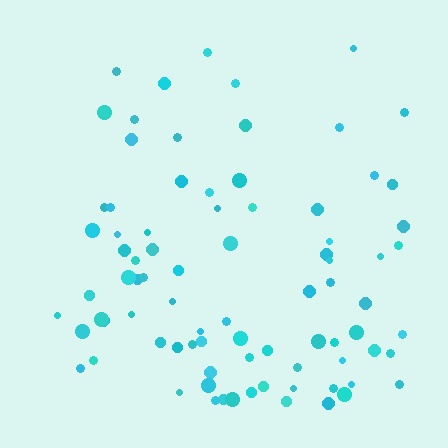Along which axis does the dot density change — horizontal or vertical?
Vertical.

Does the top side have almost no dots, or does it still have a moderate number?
Still a moderate number, just noticeably fewer than the bottom.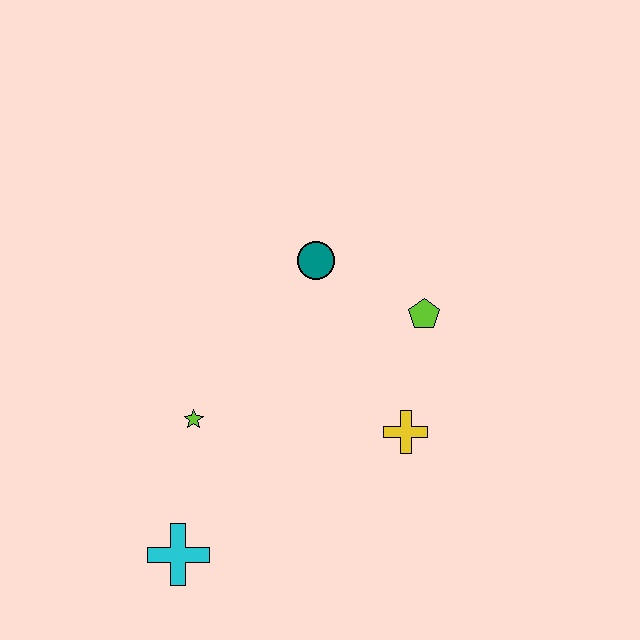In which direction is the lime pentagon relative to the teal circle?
The lime pentagon is to the right of the teal circle.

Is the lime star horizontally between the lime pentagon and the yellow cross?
No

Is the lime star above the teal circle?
No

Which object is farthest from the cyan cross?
The lime pentagon is farthest from the cyan cross.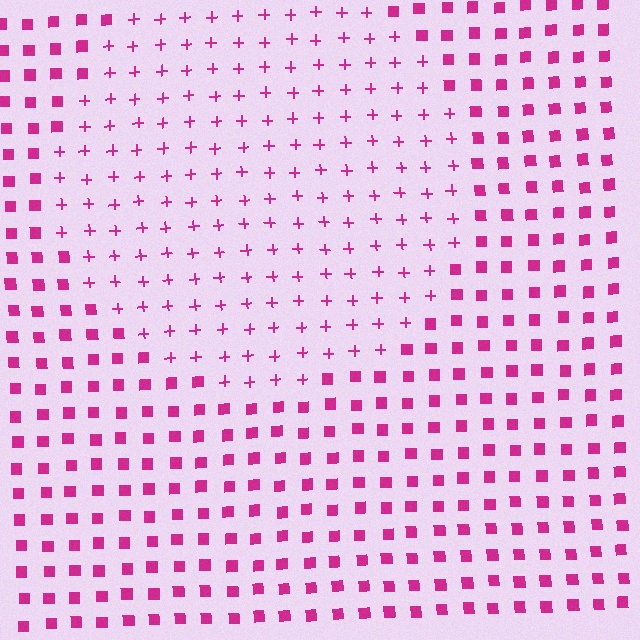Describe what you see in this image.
The image is filled with small magenta elements arranged in a uniform grid. A circle-shaped region contains plus signs, while the surrounding area contains squares. The boundary is defined purely by the change in element shape.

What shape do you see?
I see a circle.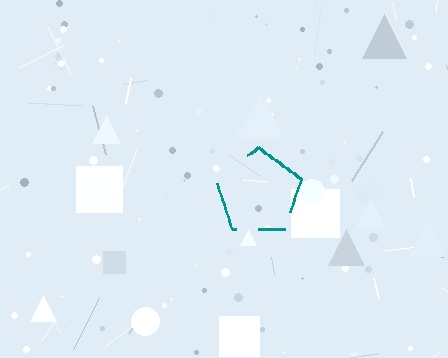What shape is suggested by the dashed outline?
The dashed outline suggests a pentagon.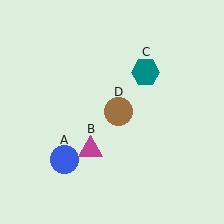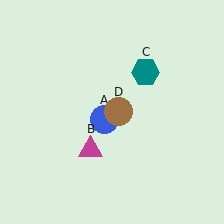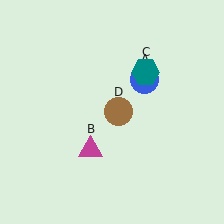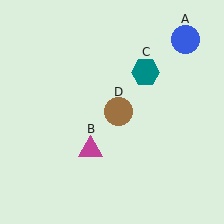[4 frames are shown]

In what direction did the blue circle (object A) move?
The blue circle (object A) moved up and to the right.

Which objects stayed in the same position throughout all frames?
Magenta triangle (object B) and teal hexagon (object C) and brown circle (object D) remained stationary.